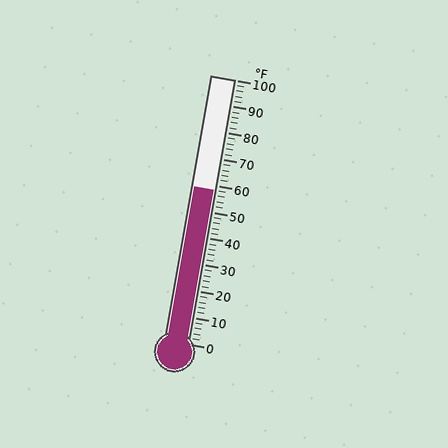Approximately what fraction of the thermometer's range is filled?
The thermometer is filled to approximately 60% of its range.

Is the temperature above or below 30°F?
The temperature is above 30°F.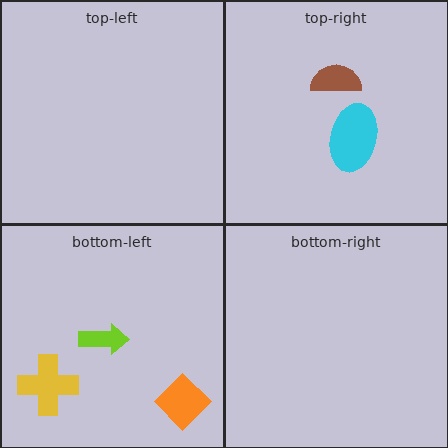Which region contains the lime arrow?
The bottom-left region.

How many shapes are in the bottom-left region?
3.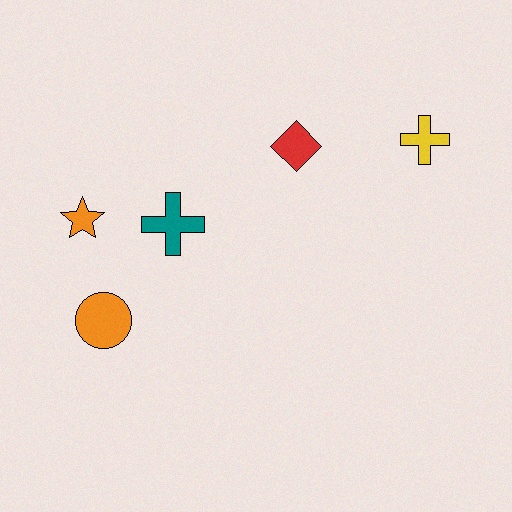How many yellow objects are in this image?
There is 1 yellow object.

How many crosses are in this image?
There are 2 crosses.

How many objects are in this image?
There are 5 objects.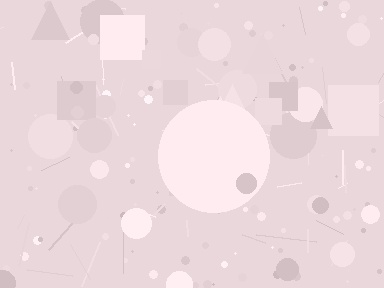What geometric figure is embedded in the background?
A circle is embedded in the background.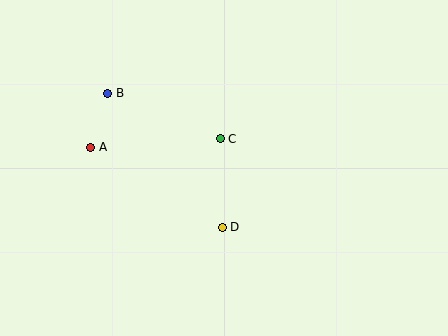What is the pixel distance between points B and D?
The distance between B and D is 176 pixels.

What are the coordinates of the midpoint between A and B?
The midpoint between A and B is at (99, 120).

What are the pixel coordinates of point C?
Point C is at (220, 139).